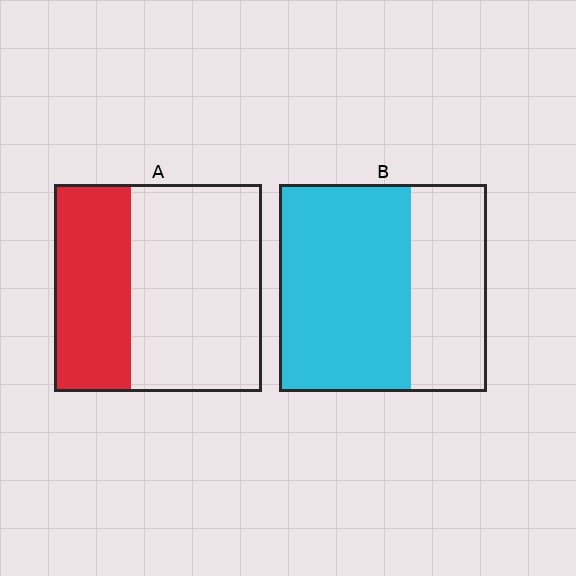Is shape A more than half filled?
No.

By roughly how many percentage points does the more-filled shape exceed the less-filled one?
By roughly 25 percentage points (B over A).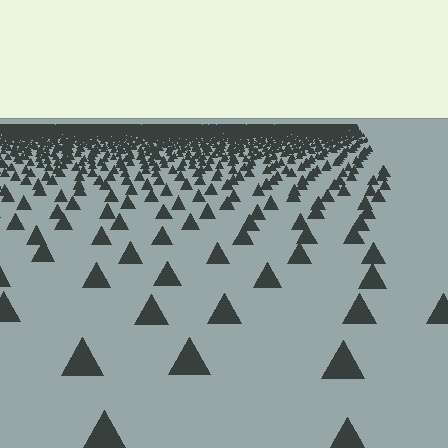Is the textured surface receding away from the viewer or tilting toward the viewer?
The surface is receding away from the viewer. Texture elements get smaller and denser toward the top.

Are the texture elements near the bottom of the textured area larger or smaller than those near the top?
Larger. Near the bottom, elements are closer to the viewer and appear at a bigger on-screen size.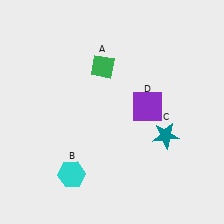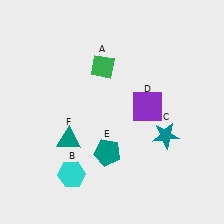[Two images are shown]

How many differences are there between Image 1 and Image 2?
There are 2 differences between the two images.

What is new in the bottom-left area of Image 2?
A teal pentagon (E) was added in the bottom-left area of Image 2.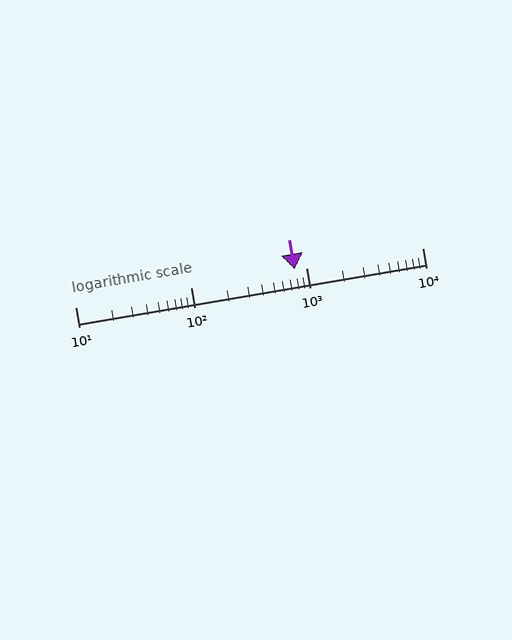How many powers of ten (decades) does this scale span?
The scale spans 3 decades, from 10 to 10000.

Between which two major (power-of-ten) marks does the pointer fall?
The pointer is between 100 and 1000.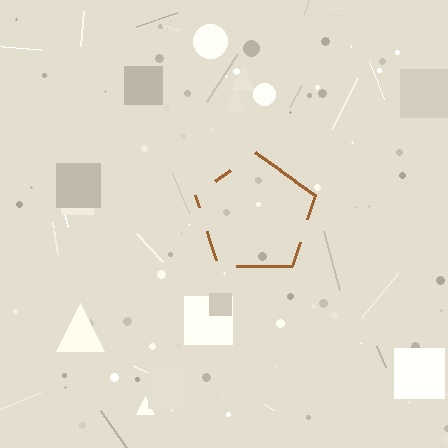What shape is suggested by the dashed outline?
The dashed outline suggests a pentagon.